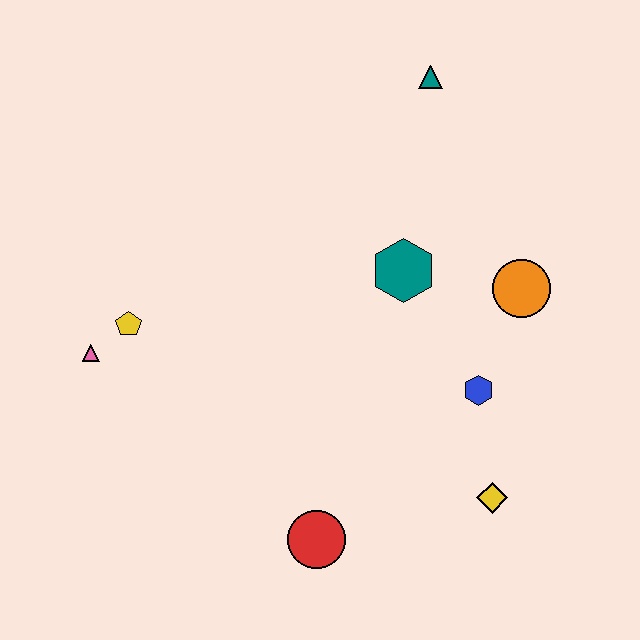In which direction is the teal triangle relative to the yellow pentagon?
The teal triangle is to the right of the yellow pentagon.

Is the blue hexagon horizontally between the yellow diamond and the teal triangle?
Yes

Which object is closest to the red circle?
The yellow diamond is closest to the red circle.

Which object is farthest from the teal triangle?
The red circle is farthest from the teal triangle.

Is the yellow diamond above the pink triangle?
No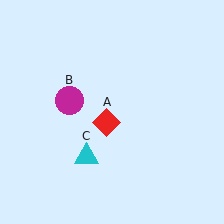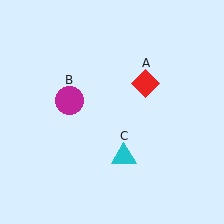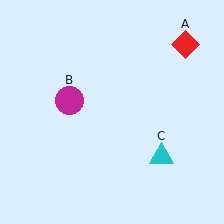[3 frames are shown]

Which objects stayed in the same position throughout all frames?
Magenta circle (object B) remained stationary.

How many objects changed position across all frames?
2 objects changed position: red diamond (object A), cyan triangle (object C).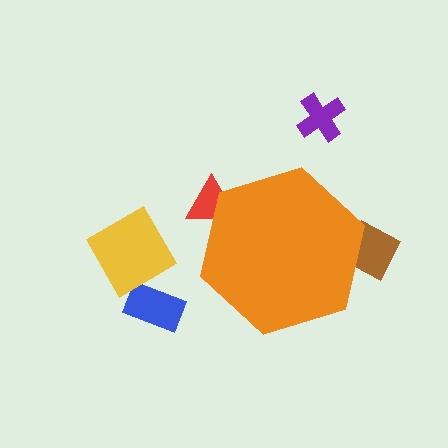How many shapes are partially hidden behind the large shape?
2 shapes are partially hidden.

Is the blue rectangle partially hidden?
No, the blue rectangle is fully visible.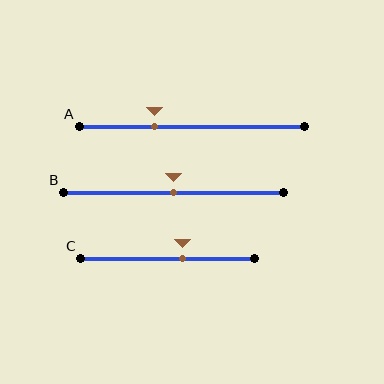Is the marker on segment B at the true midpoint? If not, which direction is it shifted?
Yes, the marker on segment B is at the true midpoint.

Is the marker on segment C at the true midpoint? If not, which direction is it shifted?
No, the marker on segment C is shifted to the right by about 8% of the segment length.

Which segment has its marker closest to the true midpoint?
Segment B has its marker closest to the true midpoint.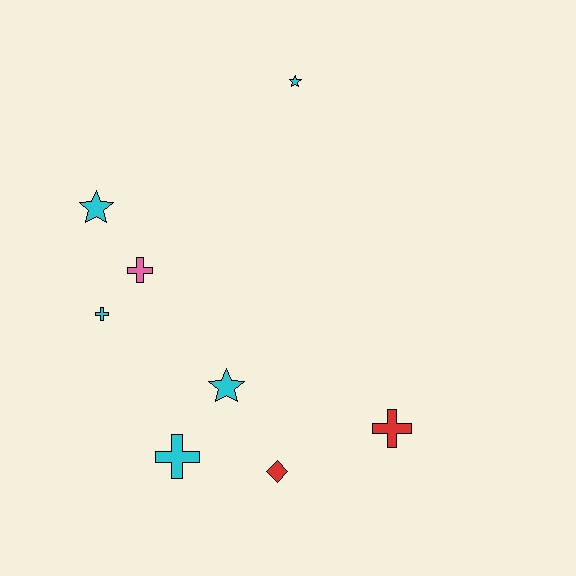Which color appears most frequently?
Cyan, with 5 objects.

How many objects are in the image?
There are 8 objects.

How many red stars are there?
There are no red stars.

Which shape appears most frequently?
Cross, with 4 objects.